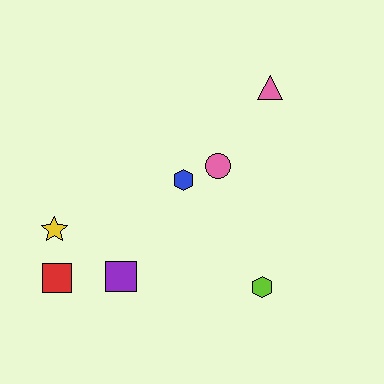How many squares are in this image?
There are 2 squares.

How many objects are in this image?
There are 7 objects.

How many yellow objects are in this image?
There is 1 yellow object.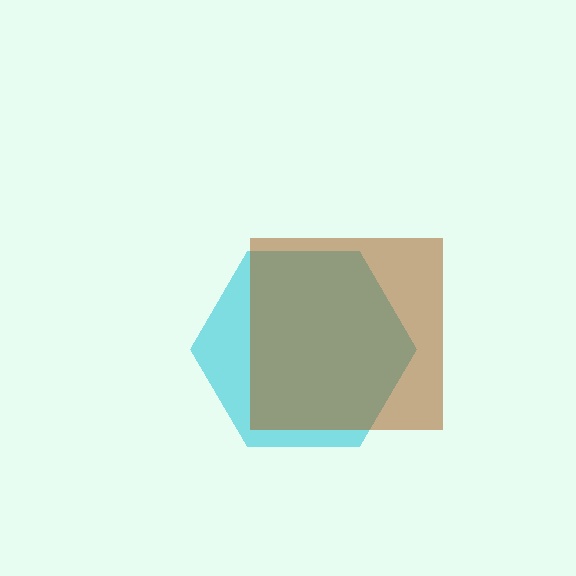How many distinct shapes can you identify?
There are 2 distinct shapes: a cyan hexagon, a brown square.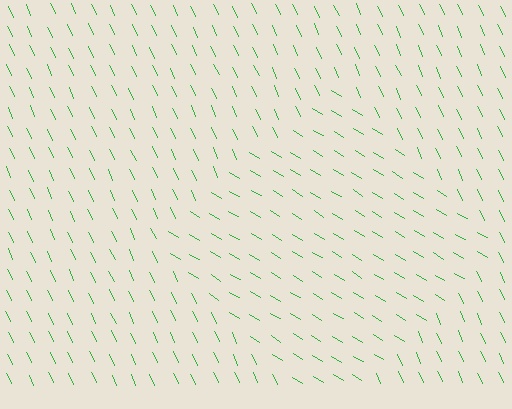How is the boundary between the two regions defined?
The boundary is defined purely by a change in line orientation (approximately 33 degrees difference). All lines are the same color and thickness.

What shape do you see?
I see a diamond.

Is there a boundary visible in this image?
Yes, there is a texture boundary formed by a change in line orientation.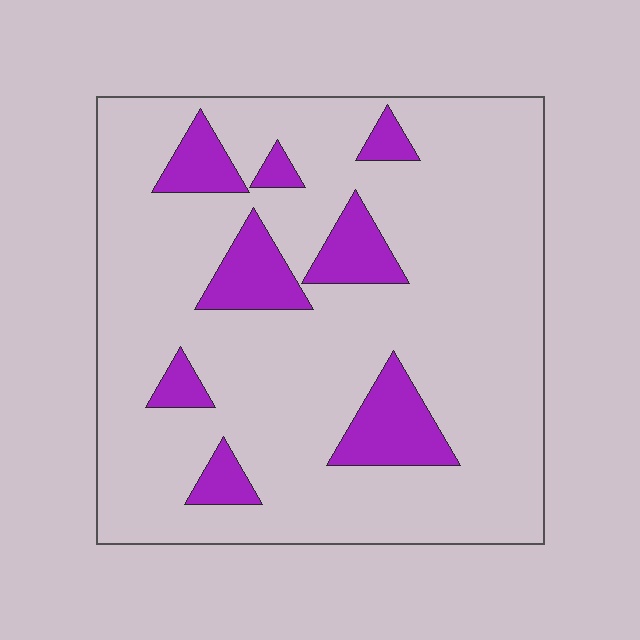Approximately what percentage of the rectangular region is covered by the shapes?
Approximately 15%.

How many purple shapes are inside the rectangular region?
8.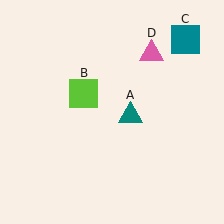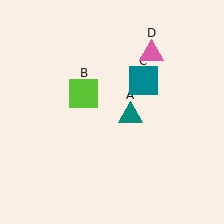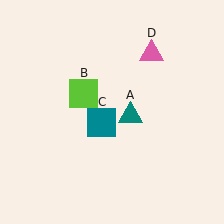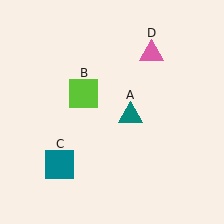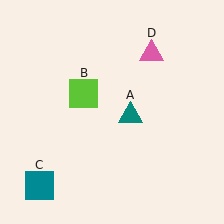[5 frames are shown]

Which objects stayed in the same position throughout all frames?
Teal triangle (object A) and lime square (object B) and pink triangle (object D) remained stationary.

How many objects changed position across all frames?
1 object changed position: teal square (object C).